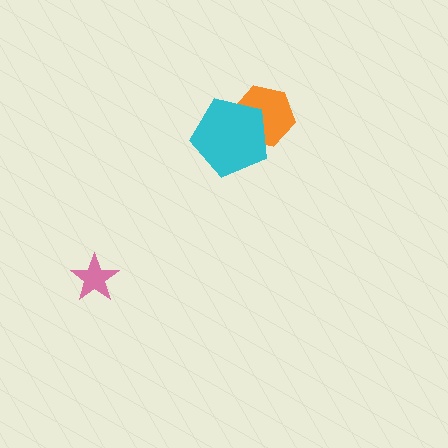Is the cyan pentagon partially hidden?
No, no other shape covers it.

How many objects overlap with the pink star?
0 objects overlap with the pink star.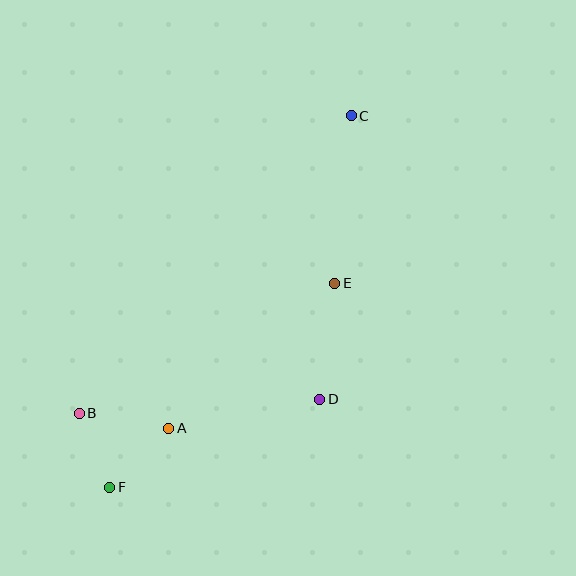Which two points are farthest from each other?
Points C and F are farthest from each other.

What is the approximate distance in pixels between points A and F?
The distance between A and F is approximately 84 pixels.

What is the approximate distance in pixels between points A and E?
The distance between A and E is approximately 220 pixels.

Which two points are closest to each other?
Points B and F are closest to each other.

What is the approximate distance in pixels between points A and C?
The distance between A and C is approximately 362 pixels.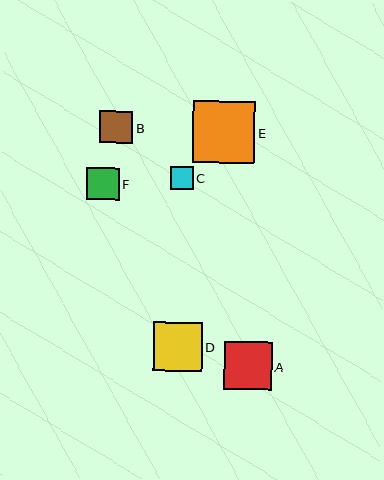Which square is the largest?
Square E is the largest with a size of approximately 62 pixels.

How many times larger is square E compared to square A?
Square E is approximately 1.3 times the size of square A.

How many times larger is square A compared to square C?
Square A is approximately 2.1 times the size of square C.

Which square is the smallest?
Square C is the smallest with a size of approximately 23 pixels.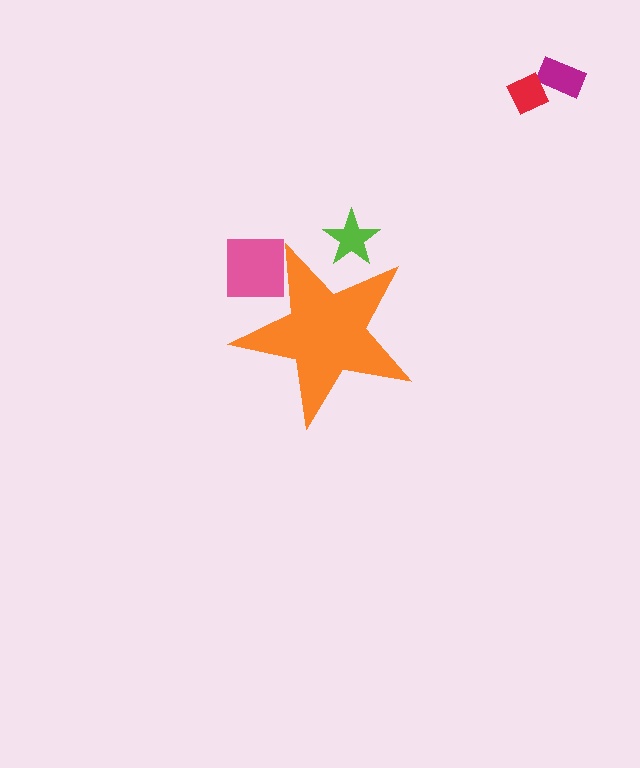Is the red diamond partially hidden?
No, the red diamond is fully visible.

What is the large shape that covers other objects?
An orange star.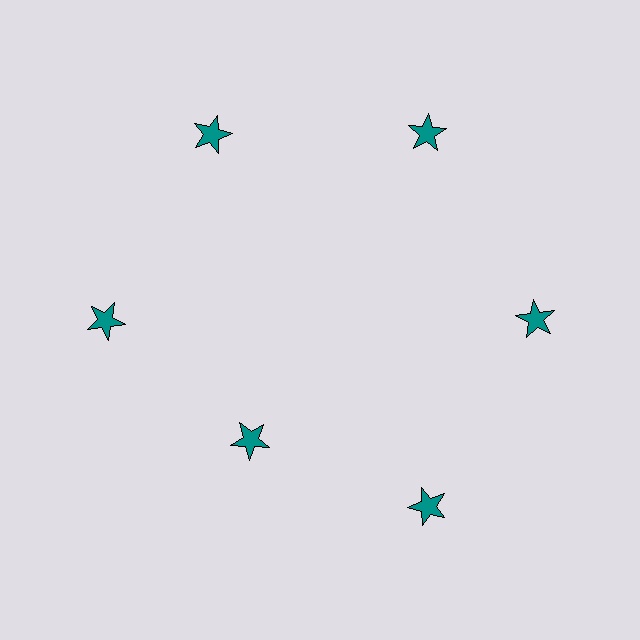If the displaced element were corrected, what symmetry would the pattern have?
It would have 6-fold rotational symmetry — the pattern would map onto itself every 60 degrees.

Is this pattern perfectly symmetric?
No. The 6 teal stars are arranged in a ring, but one element near the 7 o'clock position is pulled inward toward the center, breaking the 6-fold rotational symmetry.